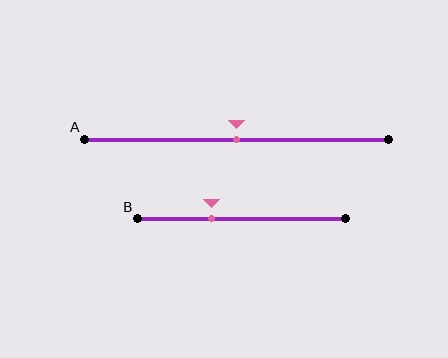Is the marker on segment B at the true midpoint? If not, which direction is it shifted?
No, the marker on segment B is shifted to the left by about 14% of the segment length.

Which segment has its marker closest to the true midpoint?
Segment A has its marker closest to the true midpoint.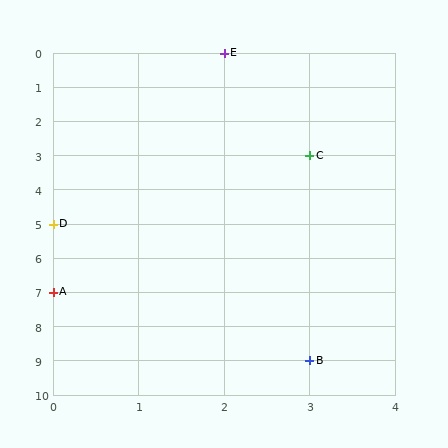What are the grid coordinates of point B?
Point B is at grid coordinates (3, 9).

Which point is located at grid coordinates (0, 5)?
Point D is at (0, 5).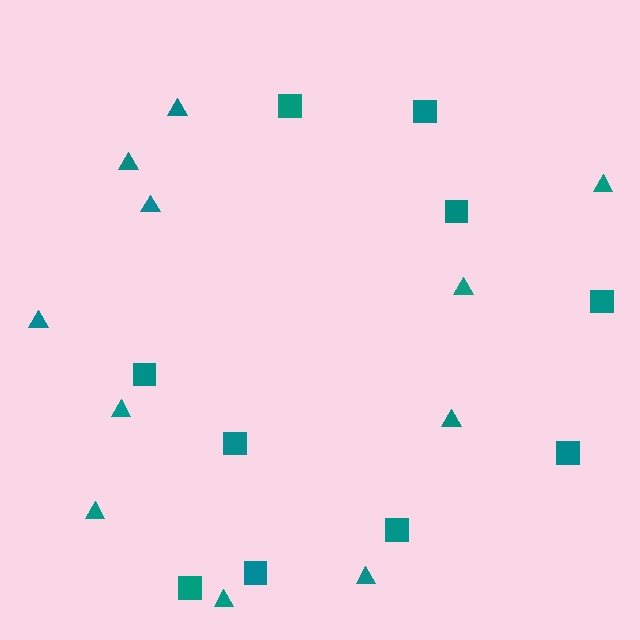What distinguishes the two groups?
There are 2 groups: one group of triangles (11) and one group of squares (10).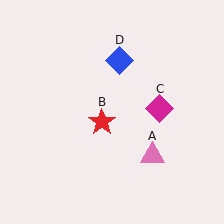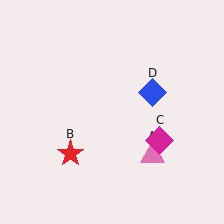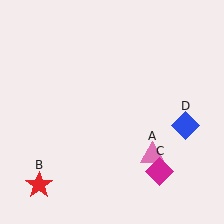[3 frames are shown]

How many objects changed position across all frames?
3 objects changed position: red star (object B), magenta diamond (object C), blue diamond (object D).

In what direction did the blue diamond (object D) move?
The blue diamond (object D) moved down and to the right.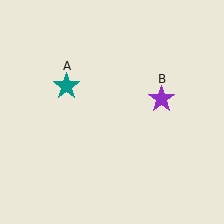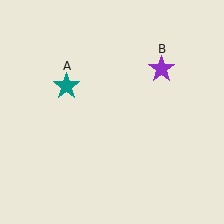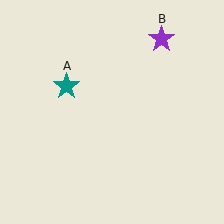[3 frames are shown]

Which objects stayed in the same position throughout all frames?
Teal star (object A) remained stationary.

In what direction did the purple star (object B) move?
The purple star (object B) moved up.